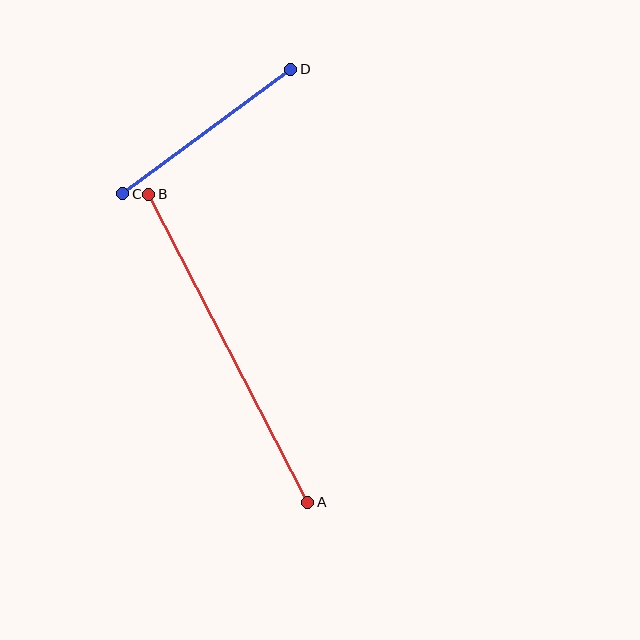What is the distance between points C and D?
The distance is approximately 209 pixels.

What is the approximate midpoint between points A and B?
The midpoint is at approximately (228, 348) pixels.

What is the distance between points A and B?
The distance is approximately 347 pixels.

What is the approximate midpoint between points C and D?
The midpoint is at approximately (207, 132) pixels.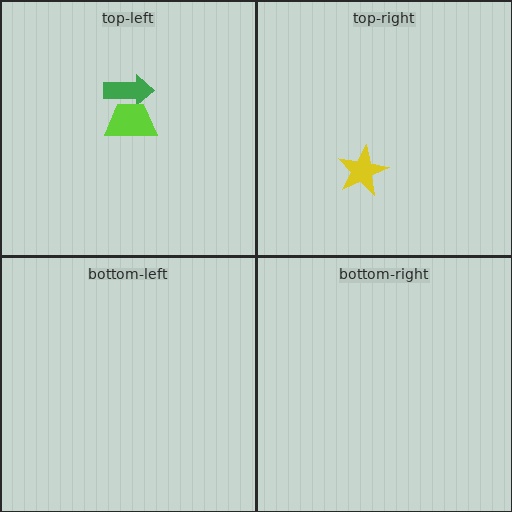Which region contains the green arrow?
The top-left region.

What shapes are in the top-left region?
The green arrow, the lime trapezoid.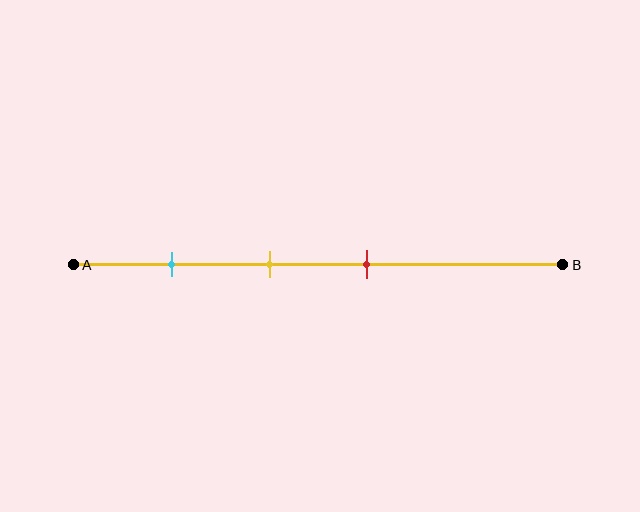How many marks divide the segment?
There are 3 marks dividing the segment.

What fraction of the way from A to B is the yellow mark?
The yellow mark is approximately 40% (0.4) of the way from A to B.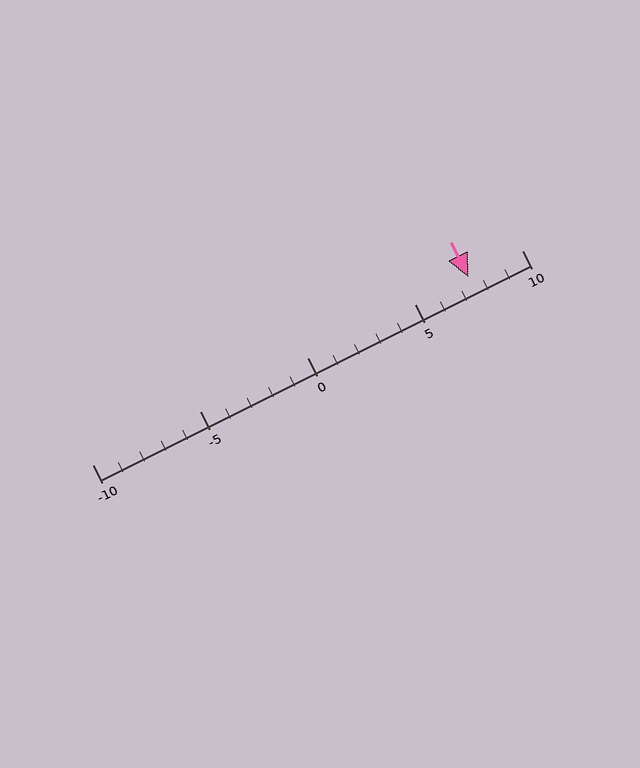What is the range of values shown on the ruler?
The ruler shows values from -10 to 10.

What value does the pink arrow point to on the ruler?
The pink arrow points to approximately 8.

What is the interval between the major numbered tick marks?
The major tick marks are spaced 5 units apart.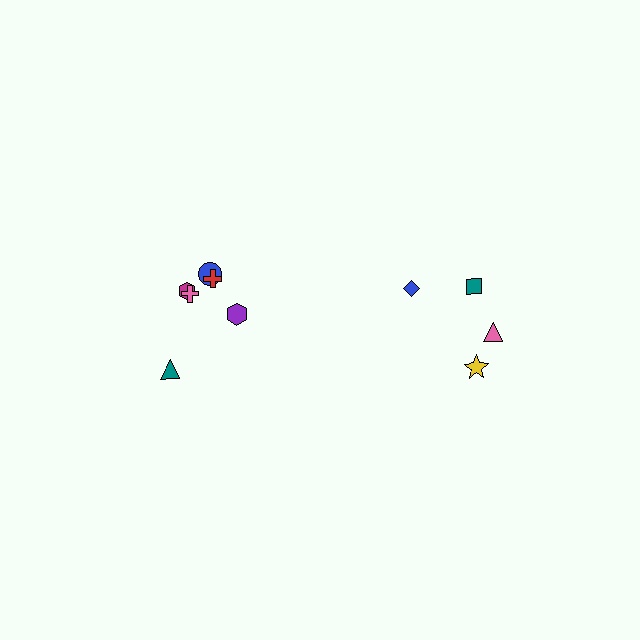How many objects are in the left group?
There are 6 objects.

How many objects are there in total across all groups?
There are 10 objects.